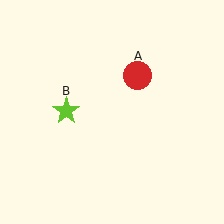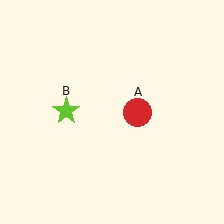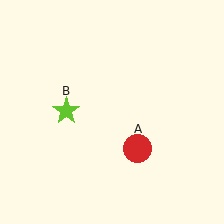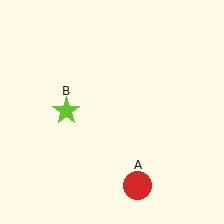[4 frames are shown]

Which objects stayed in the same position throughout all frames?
Lime star (object B) remained stationary.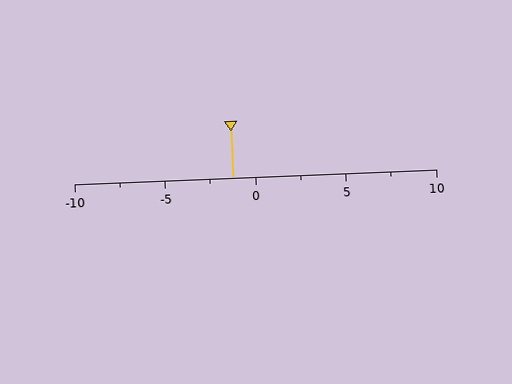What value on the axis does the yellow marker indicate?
The marker indicates approximately -1.2.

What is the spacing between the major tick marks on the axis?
The major ticks are spaced 5 apart.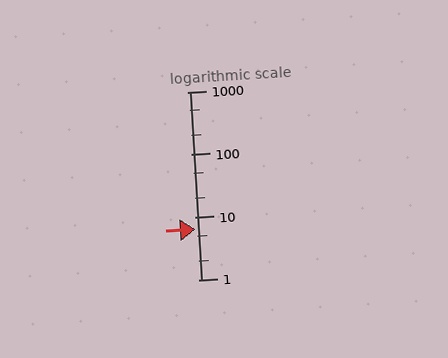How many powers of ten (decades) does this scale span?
The scale spans 3 decades, from 1 to 1000.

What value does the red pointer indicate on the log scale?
The pointer indicates approximately 6.5.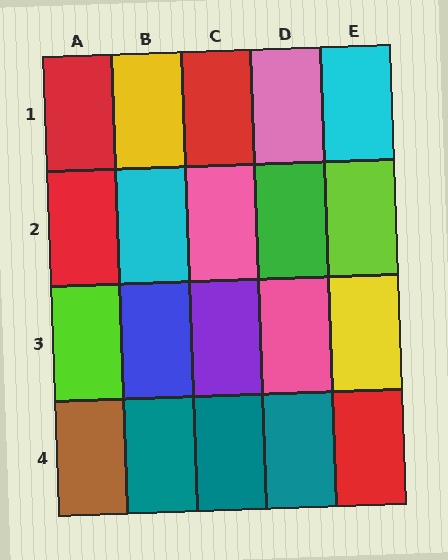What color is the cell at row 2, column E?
Lime.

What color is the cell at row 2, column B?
Cyan.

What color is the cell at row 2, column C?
Pink.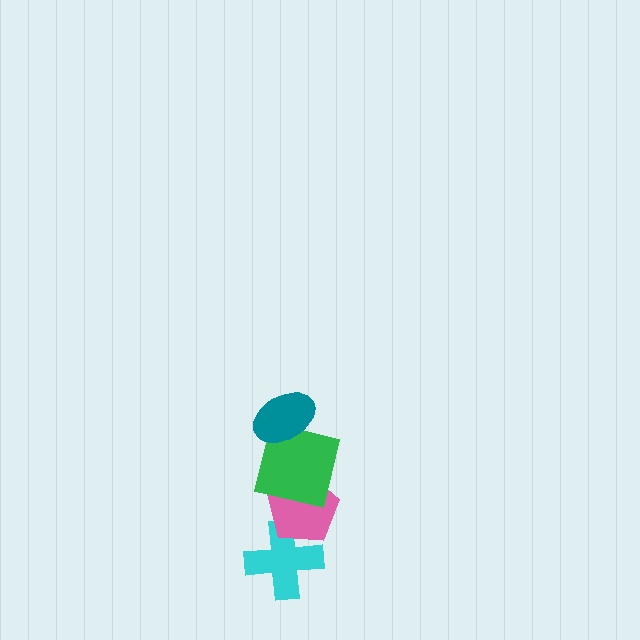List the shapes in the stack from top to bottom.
From top to bottom: the teal ellipse, the green square, the pink pentagon, the cyan cross.